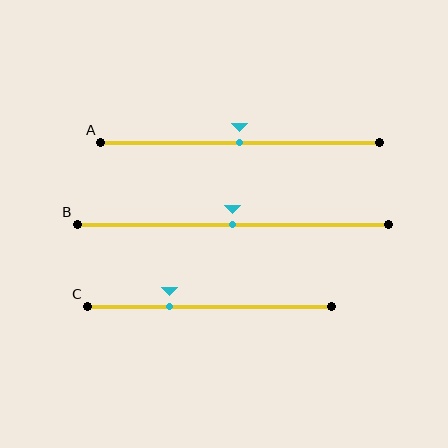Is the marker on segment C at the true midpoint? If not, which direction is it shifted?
No, the marker on segment C is shifted to the left by about 16% of the segment length.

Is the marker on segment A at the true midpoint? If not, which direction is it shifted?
Yes, the marker on segment A is at the true midpoint.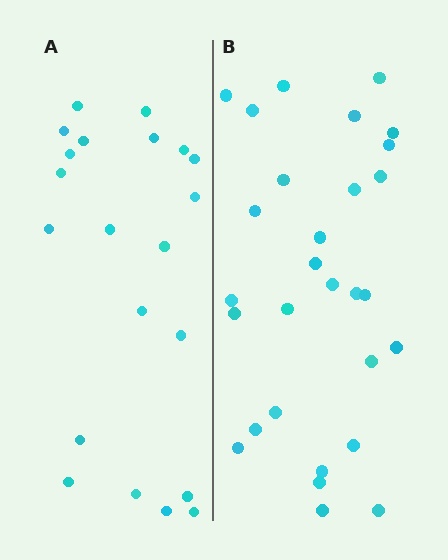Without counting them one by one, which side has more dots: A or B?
Region B (the right region) has more dots.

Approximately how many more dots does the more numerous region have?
Region B has roughly 8 or so more dots than region A.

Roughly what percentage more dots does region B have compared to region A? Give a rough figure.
About 40% more.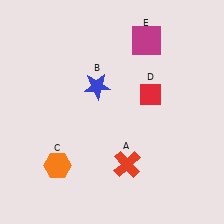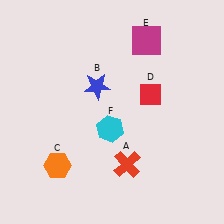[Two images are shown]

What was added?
A cyan hexagon (F) was added in Image 2.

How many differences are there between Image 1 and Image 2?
There is 1 difference between the two images.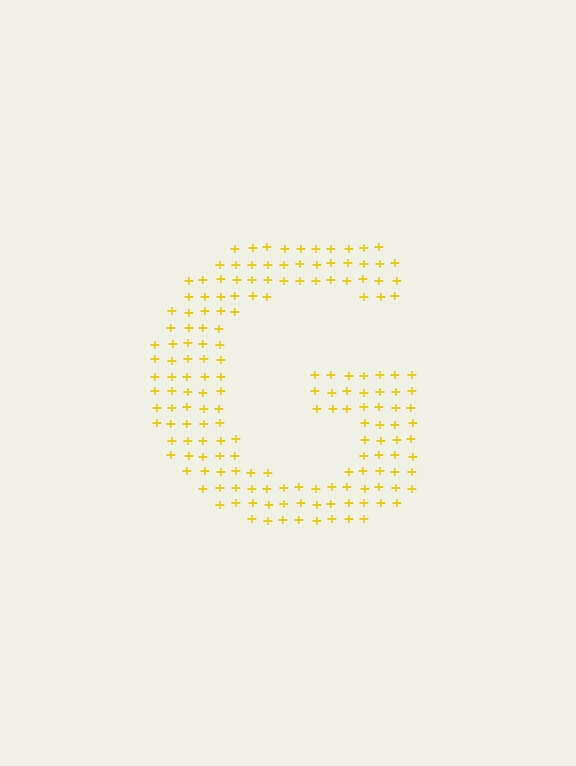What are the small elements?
The small elements are plus signs.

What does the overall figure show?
The overall figure shows the letter G.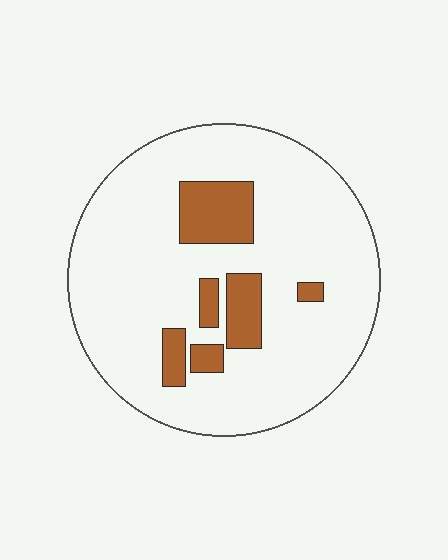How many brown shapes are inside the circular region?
6.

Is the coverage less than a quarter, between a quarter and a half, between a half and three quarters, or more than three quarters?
Less than a quarter.